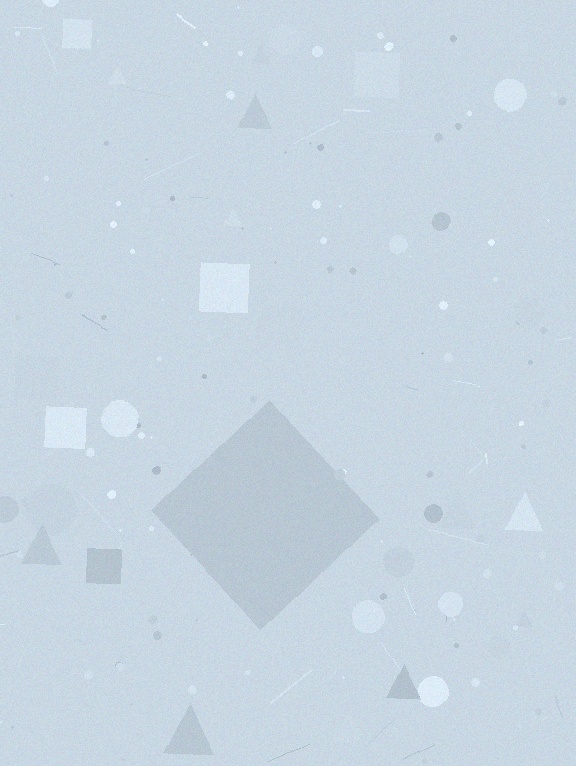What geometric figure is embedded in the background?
A diamond is embedded in the background.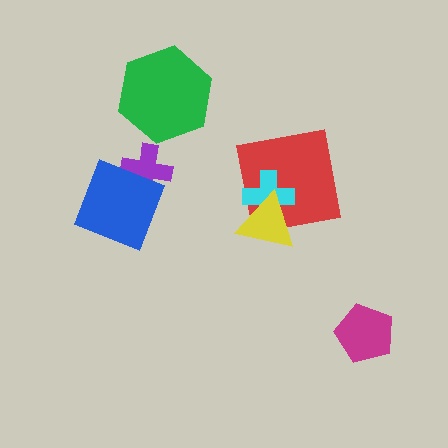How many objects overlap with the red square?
2 objects overlap with the red square.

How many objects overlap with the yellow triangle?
2 objects overlap with the yellow triangle.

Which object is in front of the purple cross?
The blue diamond is in front of the purple cross.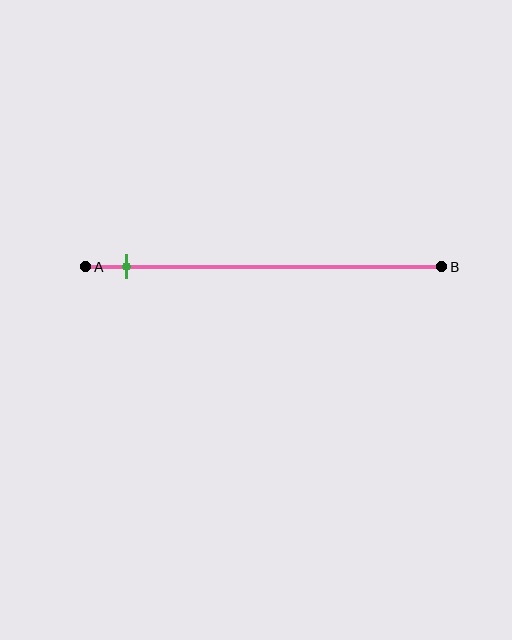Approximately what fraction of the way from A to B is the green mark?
The green mark is approximately 10% of the way from A to B.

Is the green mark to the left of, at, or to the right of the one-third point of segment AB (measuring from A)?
The green mark is to the left of the one-third point of segment AB.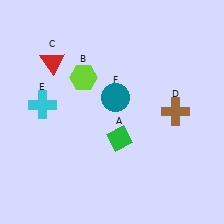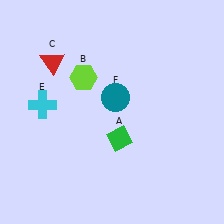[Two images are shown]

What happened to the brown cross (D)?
The brown cross (D) was removed in Image 2. It was in the top-right area of Image 1.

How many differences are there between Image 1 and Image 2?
There is 1 difference between the two images.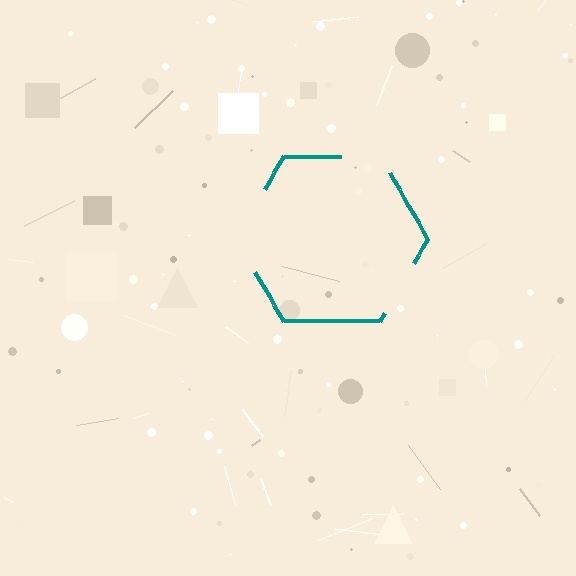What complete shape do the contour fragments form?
The contour fragments form a hexagon.